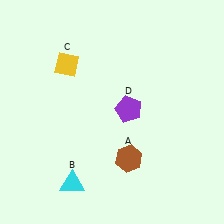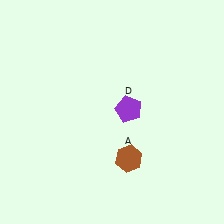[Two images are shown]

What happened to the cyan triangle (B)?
The cyan triangle (B) was removed in Image 2. It was in the bottom-left area of Image 1.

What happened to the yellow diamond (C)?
The yellow diamond (C) was removed in Image 2. It was in the top-left area of Image 1.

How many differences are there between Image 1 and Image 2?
There are 2 differences between the two images.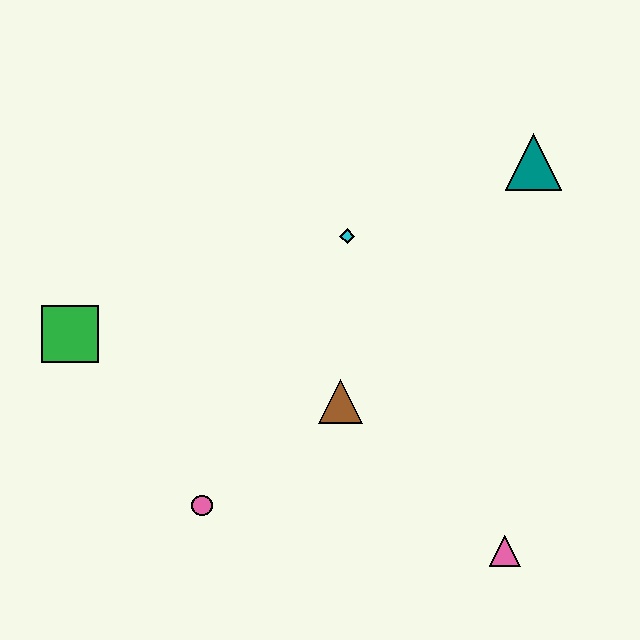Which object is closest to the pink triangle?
The brown triangle is closest to the pink triangle.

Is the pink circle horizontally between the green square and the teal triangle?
Yes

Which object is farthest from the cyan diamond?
The pink triangle is farthest from the cyan diamond.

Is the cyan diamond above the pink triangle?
Yes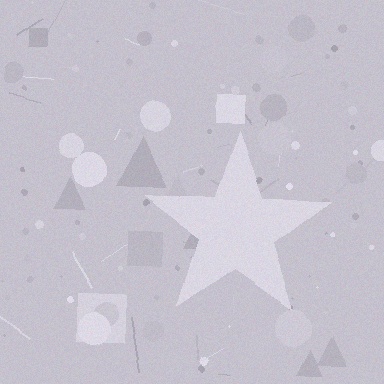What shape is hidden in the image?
A star is hidden in the image.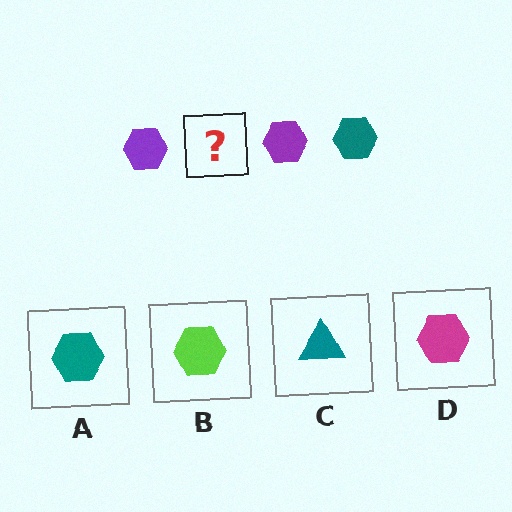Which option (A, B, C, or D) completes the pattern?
A.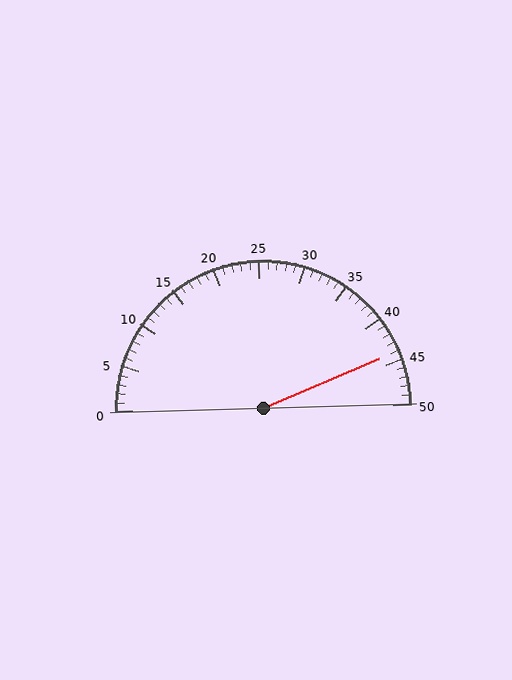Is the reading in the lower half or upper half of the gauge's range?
The reading is in the upper half of the range (0 to 50).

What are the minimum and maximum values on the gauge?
The gauge ranges from 0 to 50.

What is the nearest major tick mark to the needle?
The nearest major tick mark is 45.